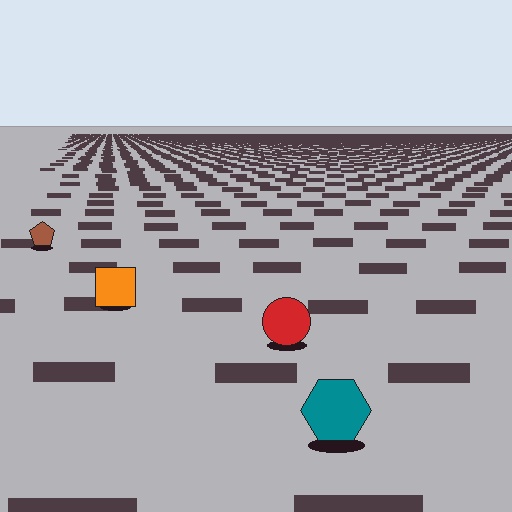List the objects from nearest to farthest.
From nearest to farthest: the teal hexagon, the red circle, the orange square, the brown pentagon.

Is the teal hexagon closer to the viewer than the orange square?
Yes. The teal hexagon is closer — you can tell from the texture gradient: the ground texture is coarser near it.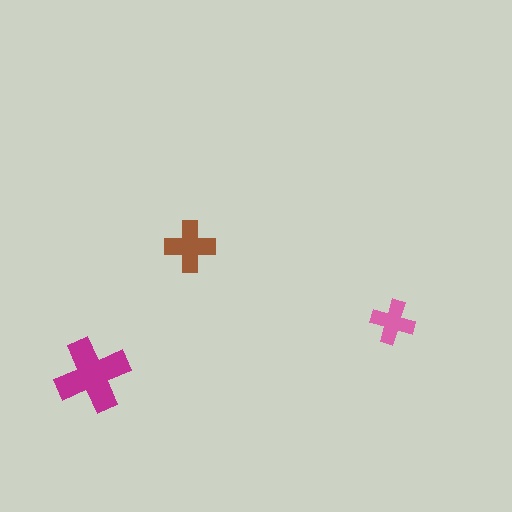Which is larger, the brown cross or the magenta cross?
The magenta one.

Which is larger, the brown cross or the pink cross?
The brown one.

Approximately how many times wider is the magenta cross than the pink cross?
About 1.5 times wider.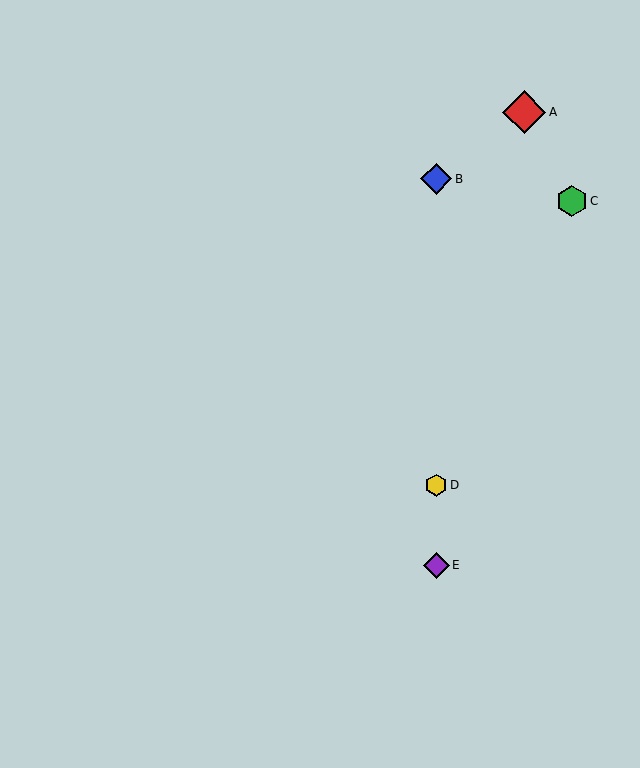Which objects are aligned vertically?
Objects B, D, E are aligned vertically.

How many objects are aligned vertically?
3 objects (B, D, E) are aligned vertically.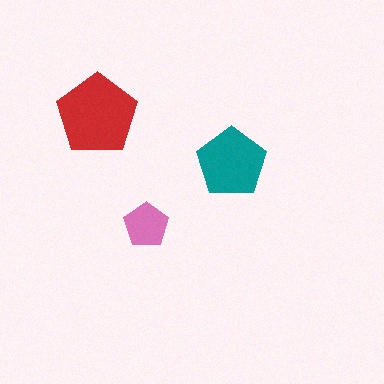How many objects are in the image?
There are 3 objects in the image.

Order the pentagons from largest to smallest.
the red one, the teal one, the pink one.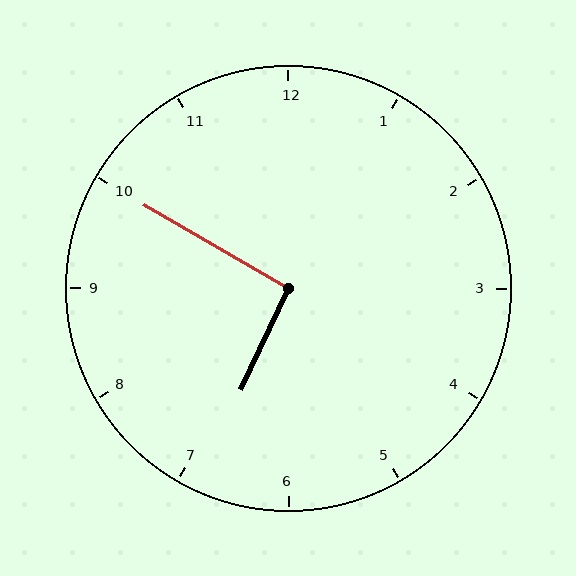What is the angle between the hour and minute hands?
Approximately 95 degrees.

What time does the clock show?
6:50.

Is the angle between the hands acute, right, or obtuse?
It is right.